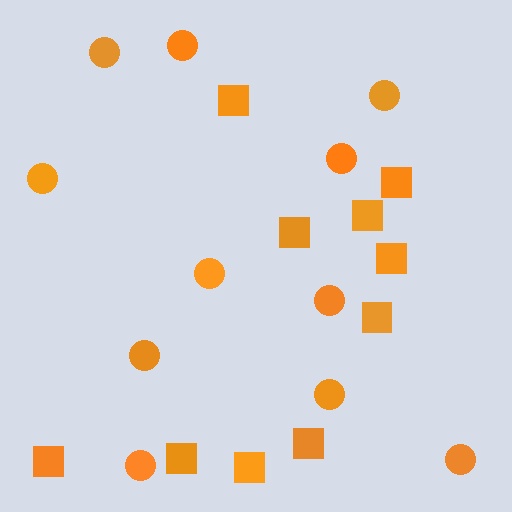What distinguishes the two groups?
There are 2 groups: one group of circles (11) and one group of squares (10).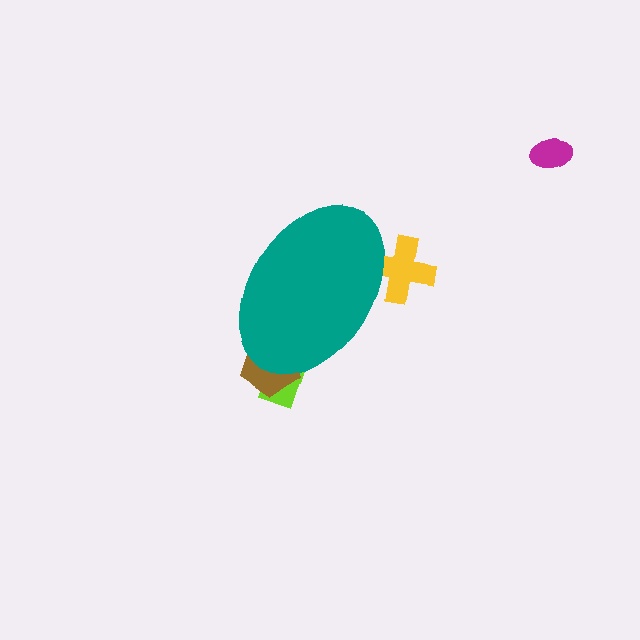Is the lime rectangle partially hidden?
Yes, the lime rectangle is partially hidden behind the teal ellipse.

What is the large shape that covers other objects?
A teal ellipse.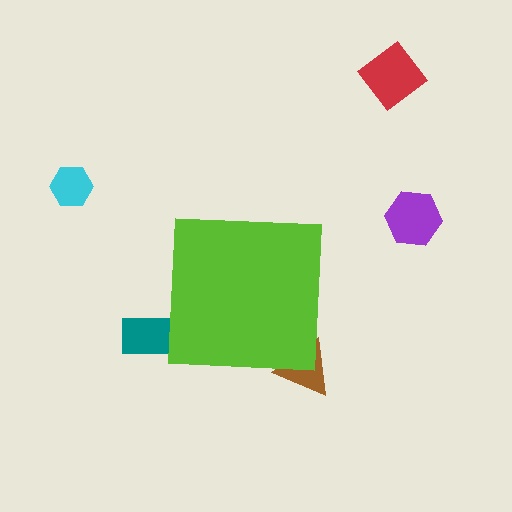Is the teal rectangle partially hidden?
Yes, the teal rectangle is partially hidden behind the lime square.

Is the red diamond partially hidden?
No, the red diamond is fully visible.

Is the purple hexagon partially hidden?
No, the purple hexagon is fully visible.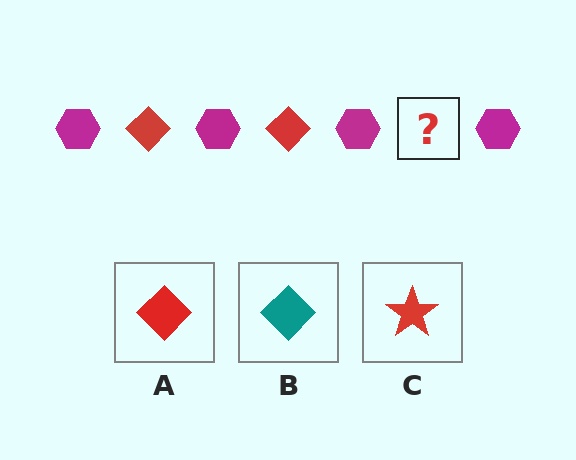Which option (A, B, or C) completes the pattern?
A.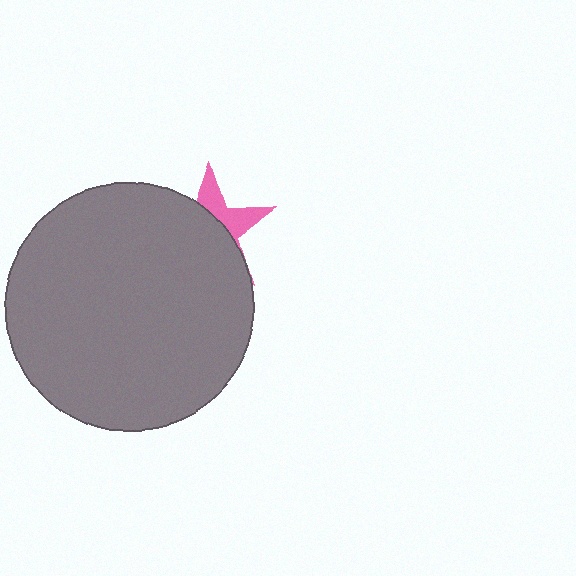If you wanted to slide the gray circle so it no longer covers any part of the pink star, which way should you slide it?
Slide it toward the lower-left — that is the most direct way to separate the two shapes.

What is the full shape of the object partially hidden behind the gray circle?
The partially hidden object is a pink star.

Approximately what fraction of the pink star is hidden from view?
Roughly 67% of the pink star is hidden behind the gray circle.